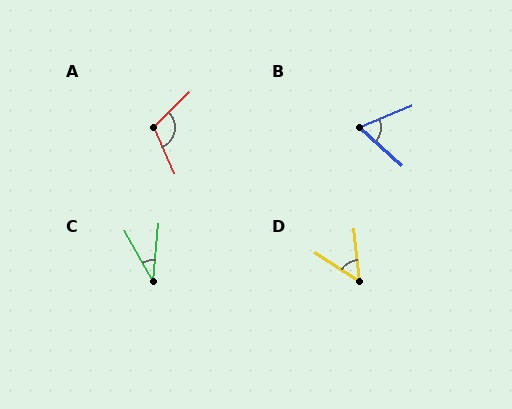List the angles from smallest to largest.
C (35°), D (51°), B (64°), A (111°).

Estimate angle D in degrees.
Approximately 51 degrees.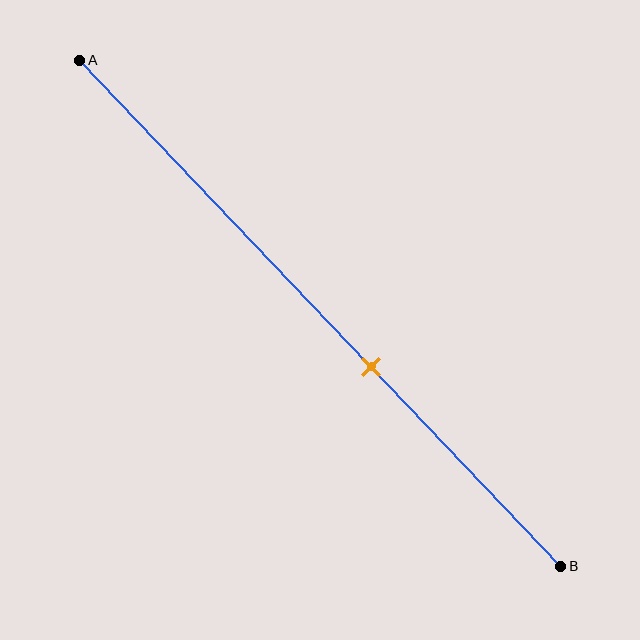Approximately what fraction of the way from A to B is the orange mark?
The orange mark is approximately 60% of the way from A to B.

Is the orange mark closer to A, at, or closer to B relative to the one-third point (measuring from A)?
The orange mark is closer to point B than the one-third point of segment AB.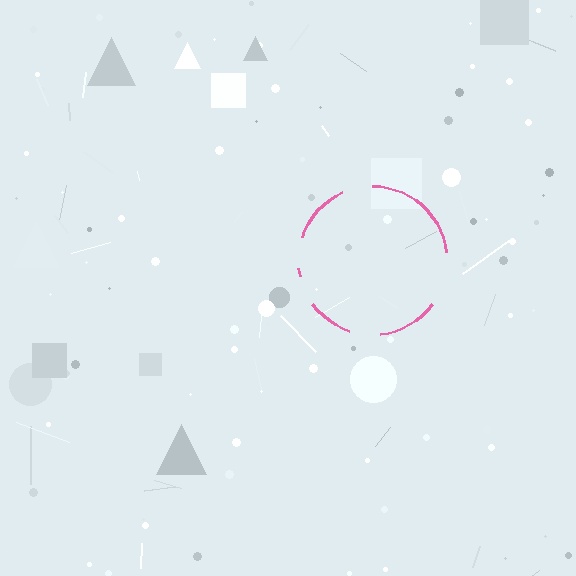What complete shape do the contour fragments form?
The contour fragments form a circle.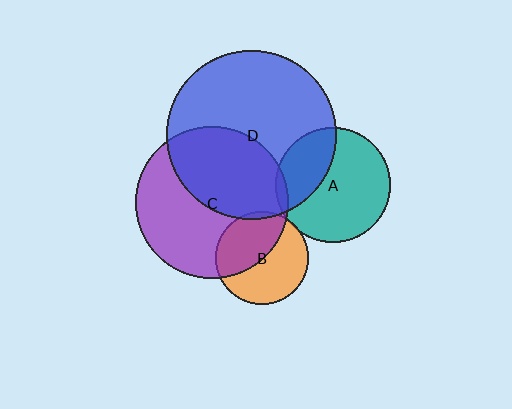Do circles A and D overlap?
Yes.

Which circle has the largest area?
Circle D (blue).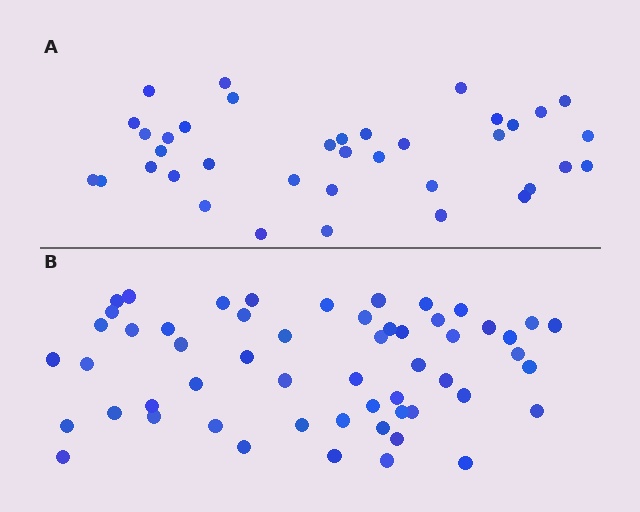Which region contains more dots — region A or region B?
Region B (the bottom region) has more dots.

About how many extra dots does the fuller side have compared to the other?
Region B has approximately 20 more dots than region A.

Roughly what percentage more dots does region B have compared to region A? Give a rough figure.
About 50% more.